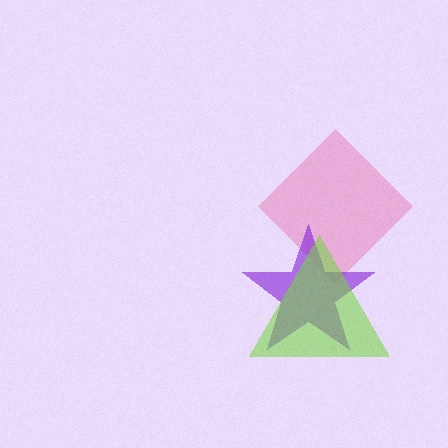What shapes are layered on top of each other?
The layered shapes are: a pink diamond, a purple star, a lime triangle.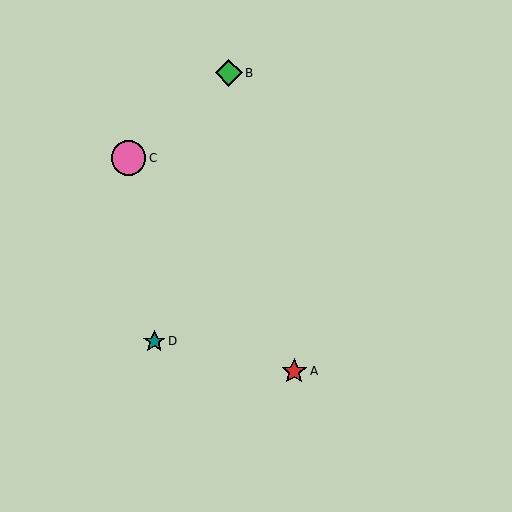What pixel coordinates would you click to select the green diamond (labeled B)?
Click at (229, 73) to select the green diamond B.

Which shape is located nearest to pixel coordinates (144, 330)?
The teal star (labeled D) at (154, 341) is nearest to that location.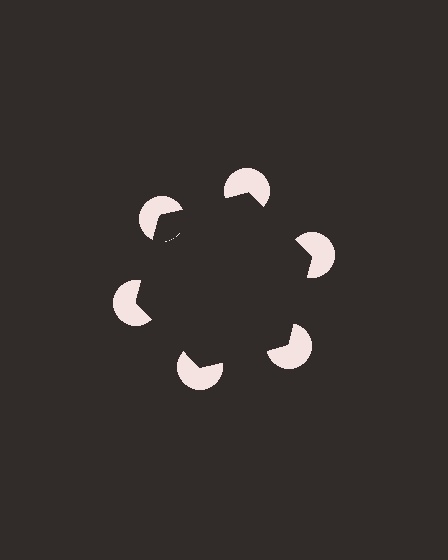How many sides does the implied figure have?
6 sides.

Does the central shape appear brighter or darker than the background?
It typically appears slightly darker than the background, even though no actual brightness change is drawn.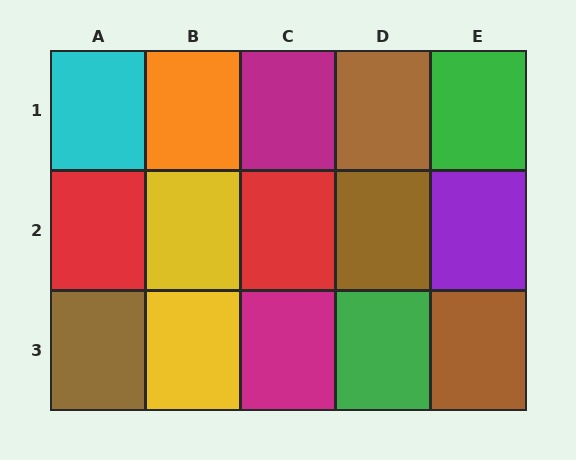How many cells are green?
2 cells are green.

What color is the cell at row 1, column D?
Brown.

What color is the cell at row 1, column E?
Green.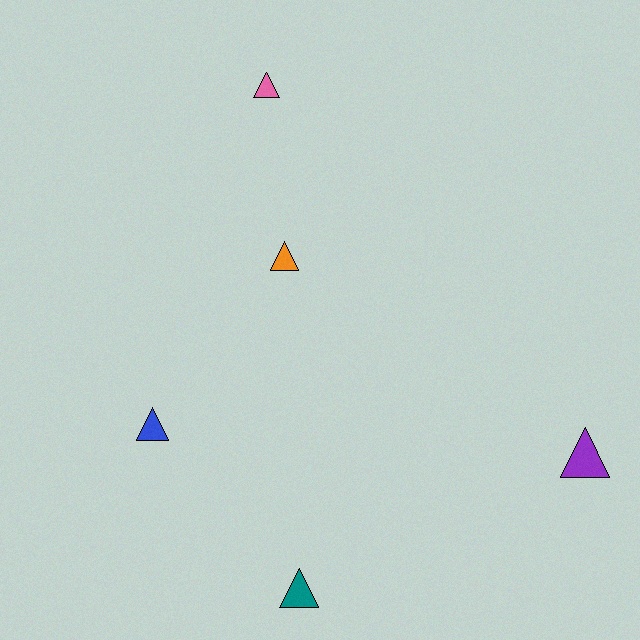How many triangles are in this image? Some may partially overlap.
There are 5 triangles.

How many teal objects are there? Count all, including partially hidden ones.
There is 1 teal object.